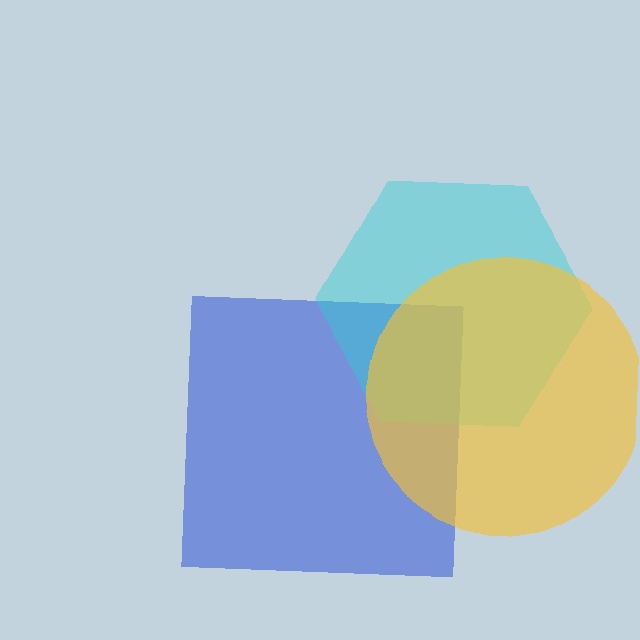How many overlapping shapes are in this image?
There are 3 overlapping shapes in the image.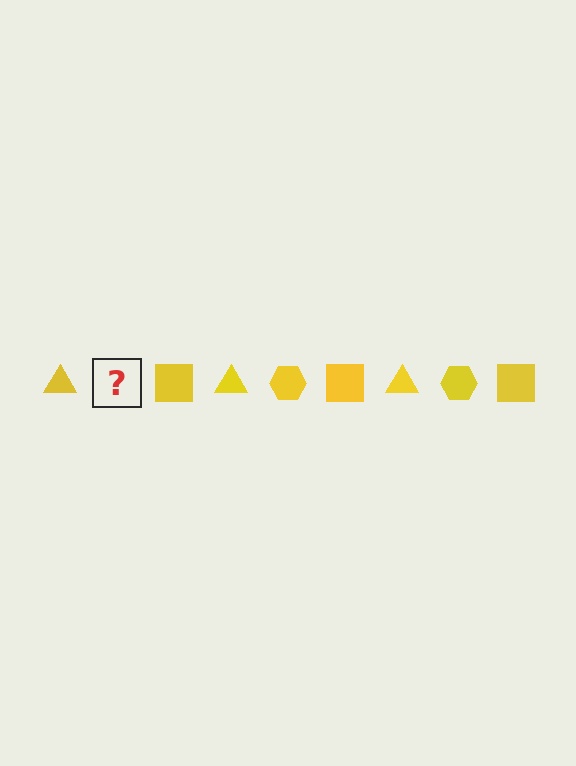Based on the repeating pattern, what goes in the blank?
The blank should be a yellow hexagon.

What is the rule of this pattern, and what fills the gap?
The rule is that the pattern cycles through triangle, hexagon, square shapes in yellow. The gap should be filled with a yellow hexagon.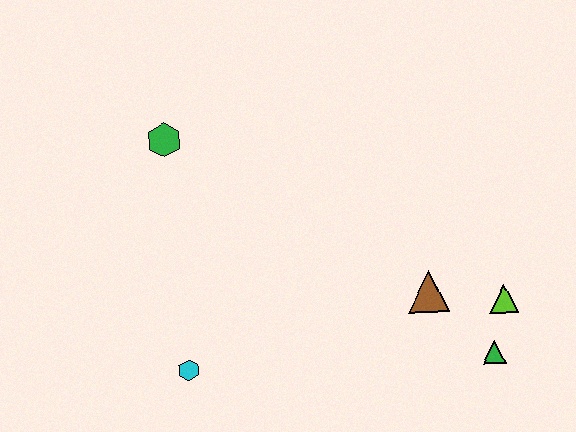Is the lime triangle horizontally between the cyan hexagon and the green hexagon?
No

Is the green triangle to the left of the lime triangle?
Yes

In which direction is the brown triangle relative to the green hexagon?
The brown triangle is to the right of the green hexagon.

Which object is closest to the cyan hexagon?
The green hexagon is closest to the cyan hexagon.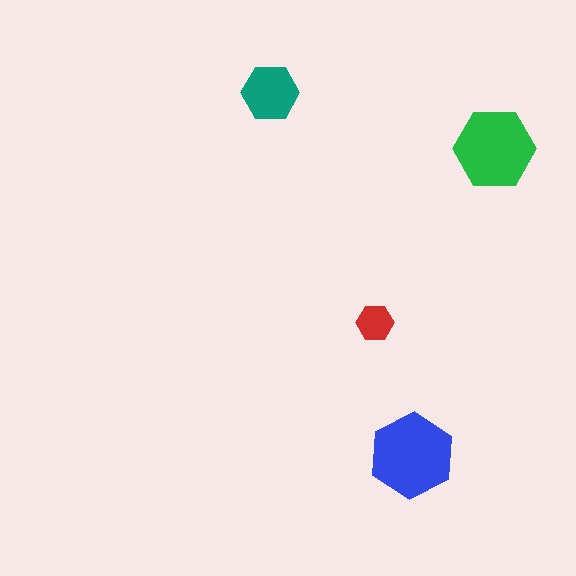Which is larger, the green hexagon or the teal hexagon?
The green one.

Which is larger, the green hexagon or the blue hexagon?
The blue one.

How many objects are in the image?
There are 4 objects in the image.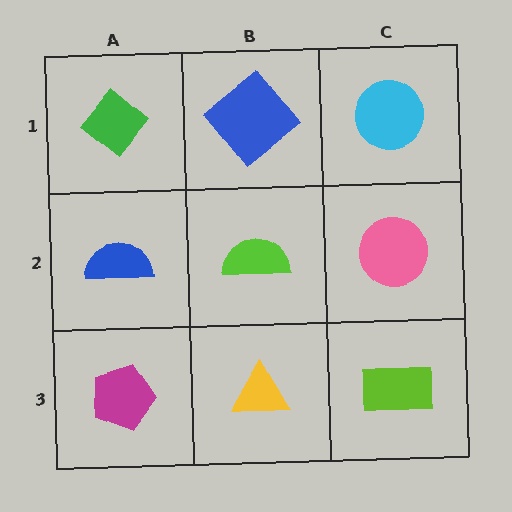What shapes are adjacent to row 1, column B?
A lime semicircle (row 2, column B), a green diamond (row 1, column A), a cyan circle (row 1, column C).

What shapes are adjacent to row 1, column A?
A blue semicircle (row 2, column A), a blue diamond (row 1, column B).